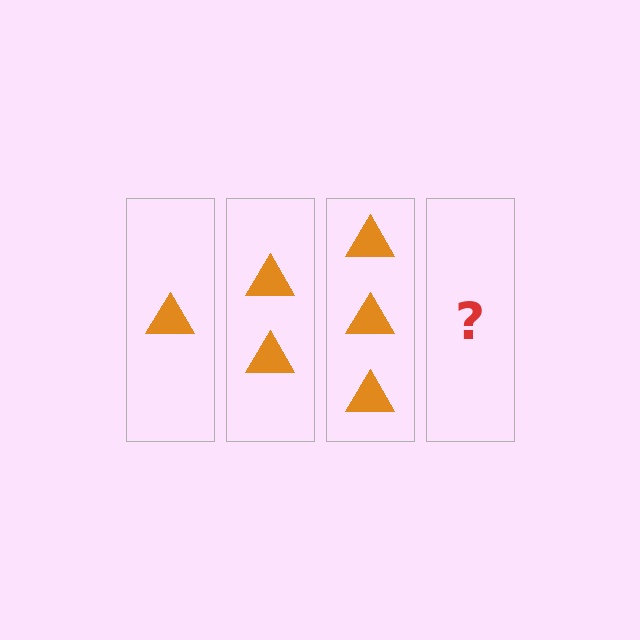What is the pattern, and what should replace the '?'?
The pattern is that each step adds one more triangle. The '?' should be 4 triangles.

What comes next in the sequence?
The next element should be 4 triangles.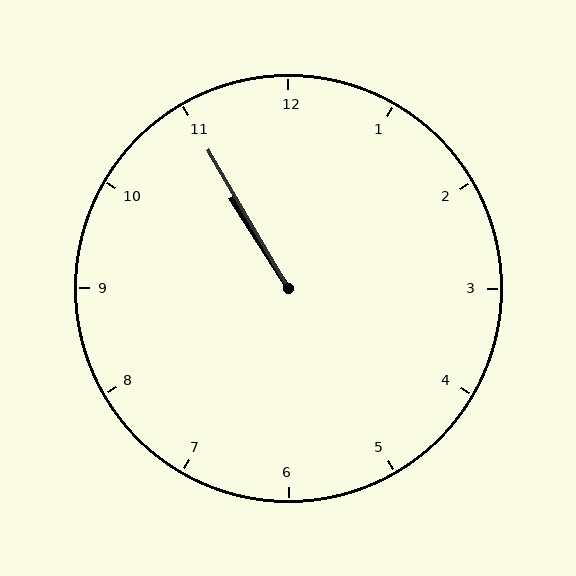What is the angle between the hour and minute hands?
Approximately 2 degrees.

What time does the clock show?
10:55.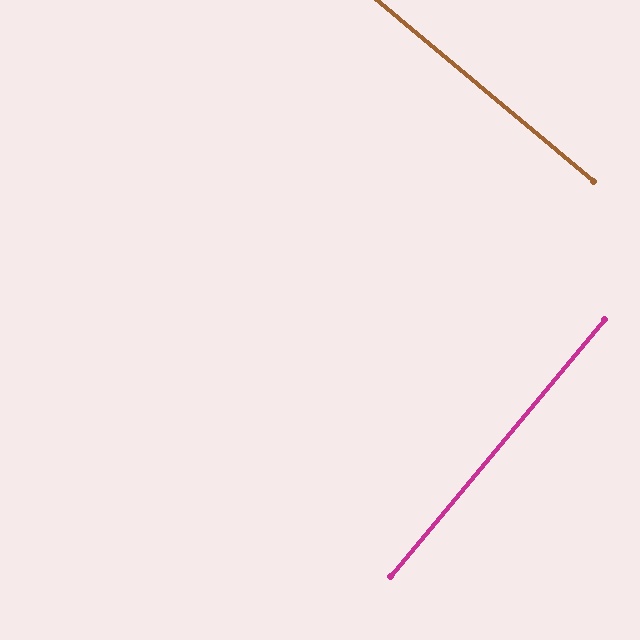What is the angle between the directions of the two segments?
Approximately 90 degrees.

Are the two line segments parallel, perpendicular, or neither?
Perpendicular — they meet at approximately 90°.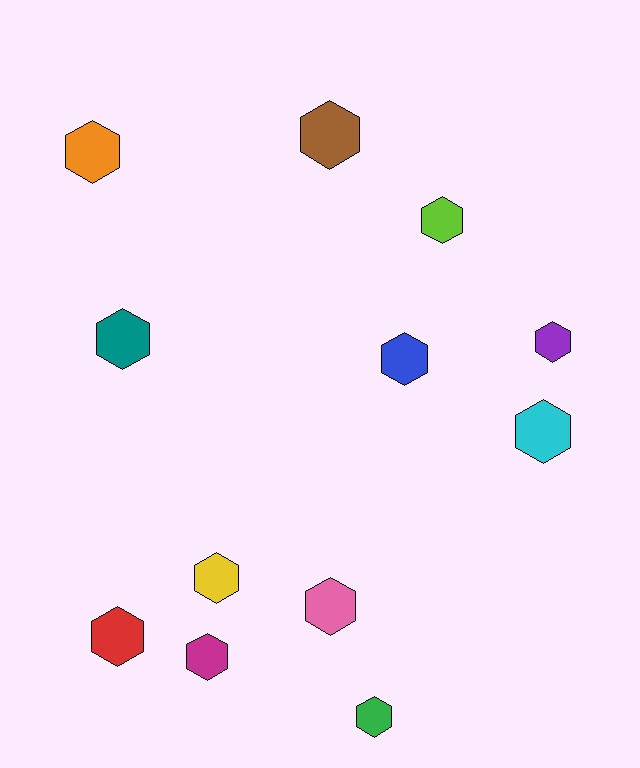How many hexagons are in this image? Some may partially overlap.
There are 12 hexagons.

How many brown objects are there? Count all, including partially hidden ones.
There is 1 brown object.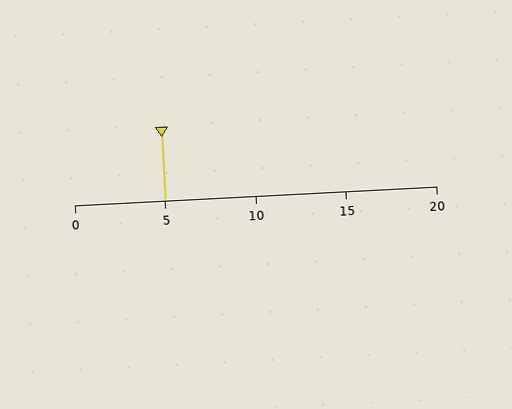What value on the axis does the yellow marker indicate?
The marker indicates approximately 5.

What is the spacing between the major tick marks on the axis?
The major ticks are spaced 5 apart.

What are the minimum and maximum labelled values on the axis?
The axis runs from 0 to 20.